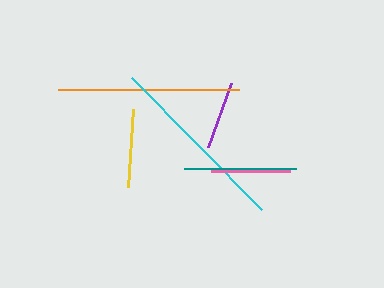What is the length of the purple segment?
The purple segment is approximately 68 pixels long.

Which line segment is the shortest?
The purple line is the shortest at approximately 68 pixels.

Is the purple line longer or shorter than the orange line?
The orange line is longer than the purple line.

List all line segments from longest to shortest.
From longest to shortest: cyan, orange, teal, pink, yellow, purple.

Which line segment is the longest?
The cyan line is the longest at approximately 185 pixels.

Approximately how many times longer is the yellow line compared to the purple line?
The yellow line is approximately 1.2 times the length of the purple line.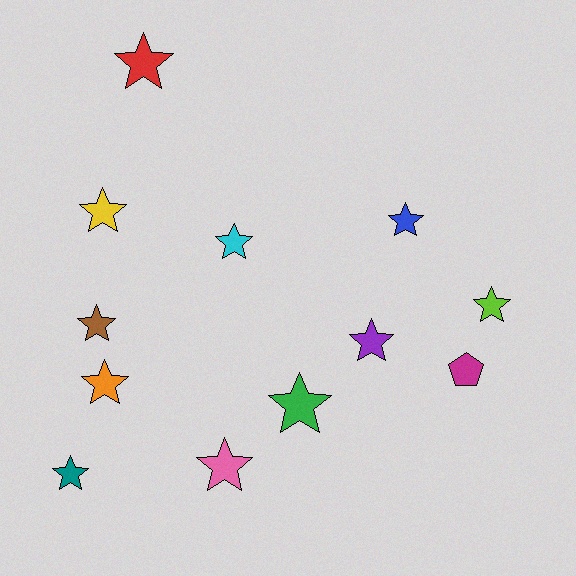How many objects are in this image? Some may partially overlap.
There are 12 objects.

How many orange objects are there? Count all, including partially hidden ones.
There is 1 orange object.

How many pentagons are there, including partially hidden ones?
There is 1 pentagon.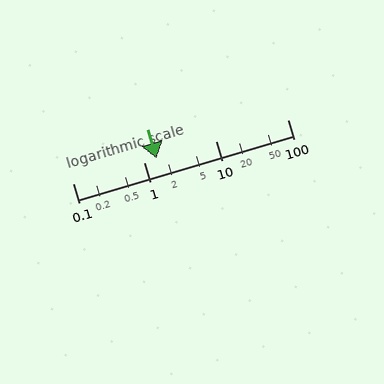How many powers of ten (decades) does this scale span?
The scale spans 3 decades, from 0.1 to 100.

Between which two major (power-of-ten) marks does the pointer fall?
The pointer is between 1 and 10.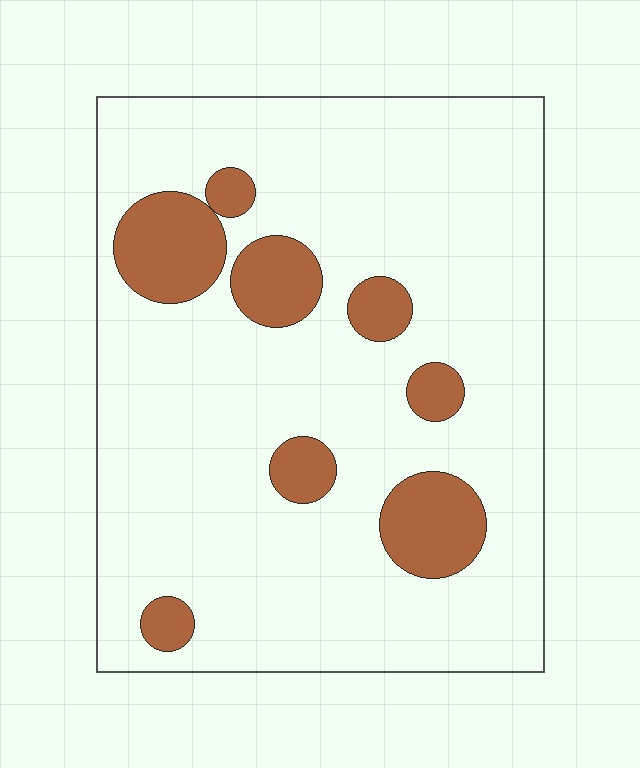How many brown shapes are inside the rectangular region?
8.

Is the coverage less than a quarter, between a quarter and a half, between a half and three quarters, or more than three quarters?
Less than a quarter.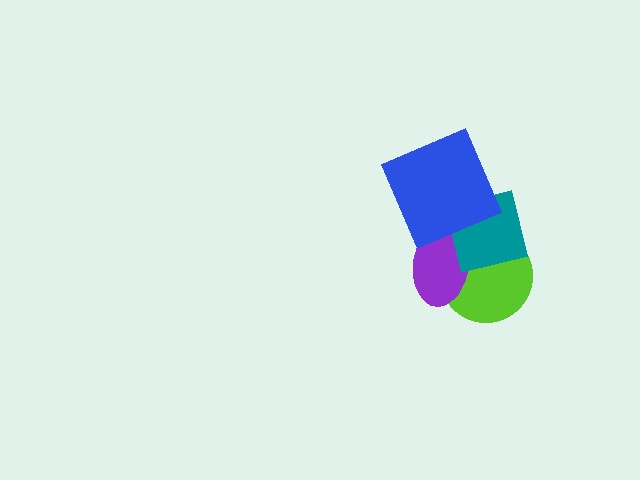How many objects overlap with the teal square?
3 objects overlap with the teal square.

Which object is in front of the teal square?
The blue square is in front of the teal square.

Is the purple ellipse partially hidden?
Yes, it is partially covered by another shape.